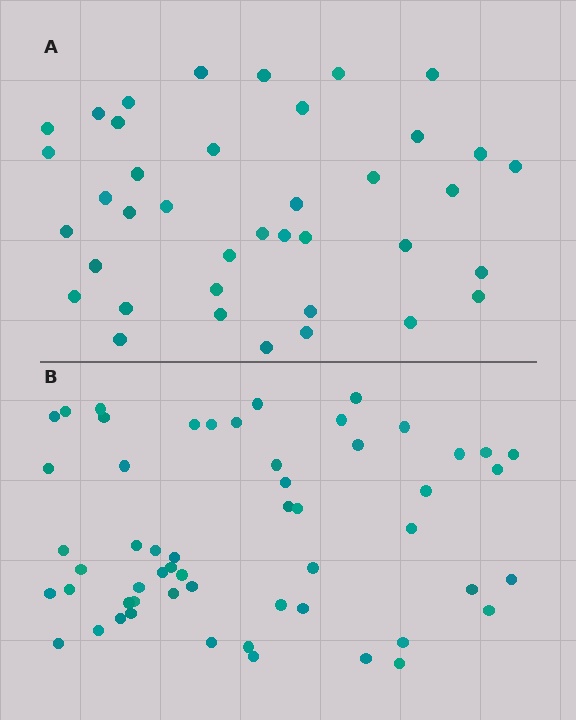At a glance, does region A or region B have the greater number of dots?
Region B (the bottom region) has more dots.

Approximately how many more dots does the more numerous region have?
Region B has approximately 15 more dots than region A.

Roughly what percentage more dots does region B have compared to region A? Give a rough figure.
About 40% more.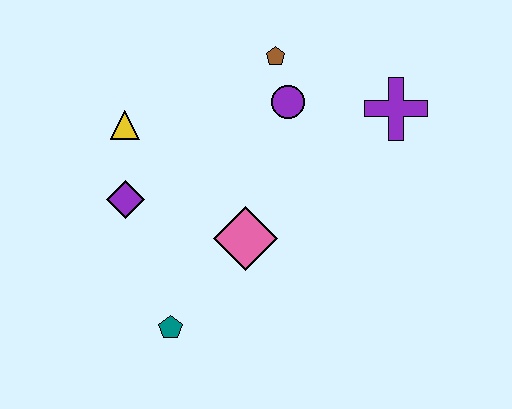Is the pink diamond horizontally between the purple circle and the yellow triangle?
Yes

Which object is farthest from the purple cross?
The teal pentagon is farthest from the purple cross.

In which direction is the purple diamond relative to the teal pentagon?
The purple diamond is above the teal pentagon.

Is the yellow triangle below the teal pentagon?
No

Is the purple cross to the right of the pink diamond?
Yes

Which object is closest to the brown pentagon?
The purple circle is closest to the brown pentagon.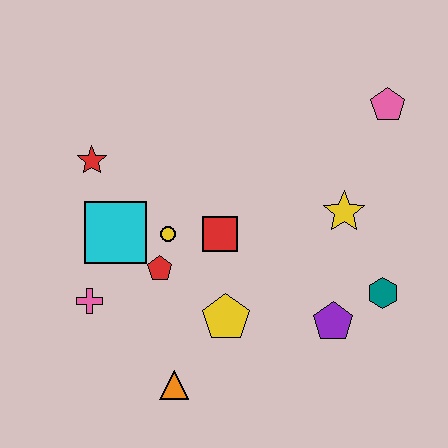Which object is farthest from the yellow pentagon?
The pink pentagon is farthest from the yellow pentagon.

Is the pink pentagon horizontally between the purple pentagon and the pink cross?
No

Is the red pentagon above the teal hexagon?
Yes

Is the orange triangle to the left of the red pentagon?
No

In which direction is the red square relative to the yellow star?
The red square is to the left of the yellow star.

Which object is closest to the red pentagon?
The yellow circle is closest to the red pentagon.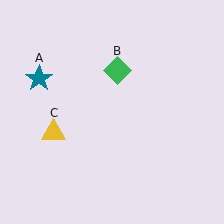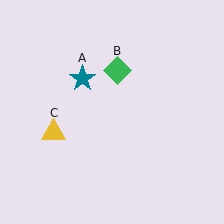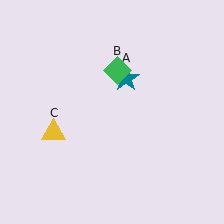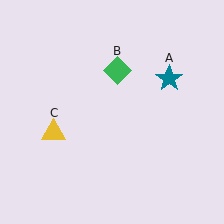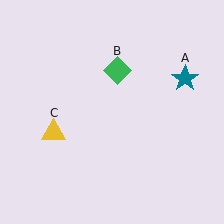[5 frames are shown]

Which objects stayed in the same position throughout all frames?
Green diamond (object B) and yellow triangle (object C) remained stationary.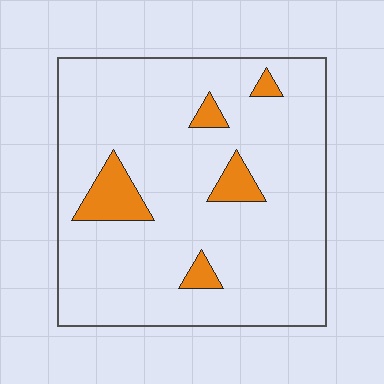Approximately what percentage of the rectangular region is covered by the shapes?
Approximately 10%.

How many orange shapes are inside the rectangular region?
5.